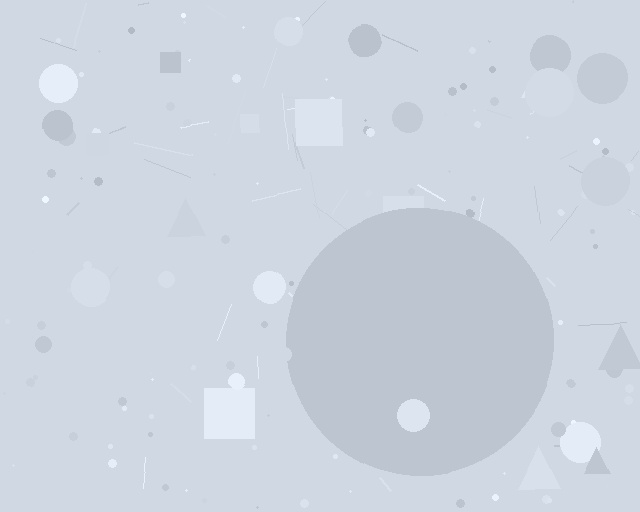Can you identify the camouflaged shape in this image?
The camouflaged shape is a circle.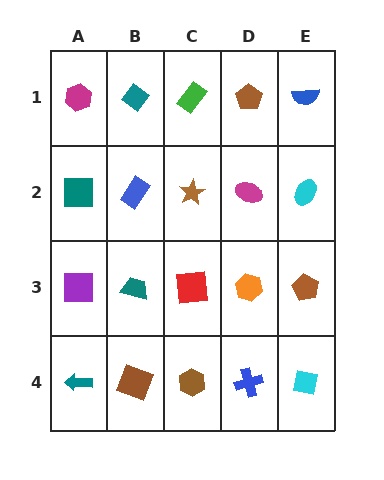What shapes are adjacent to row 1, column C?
A brown star (row 2, column C), a teal diamond (row 1, column B), a brown pentagon (row 1, column D).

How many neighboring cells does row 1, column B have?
3.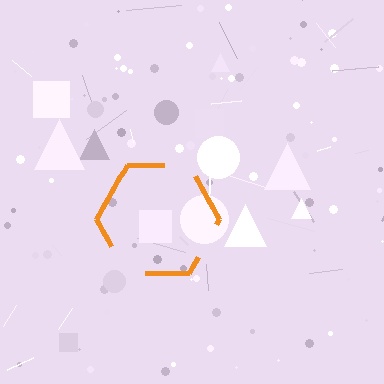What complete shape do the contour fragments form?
The contour fragments form a hexagon.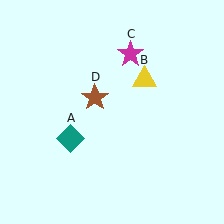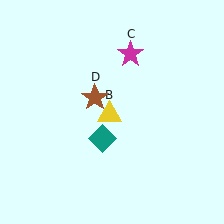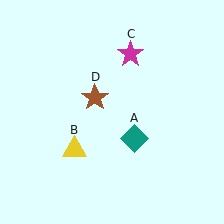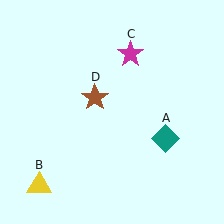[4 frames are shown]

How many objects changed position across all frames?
2 objects changed position: teal diamond (object A), yellow triangle (object B).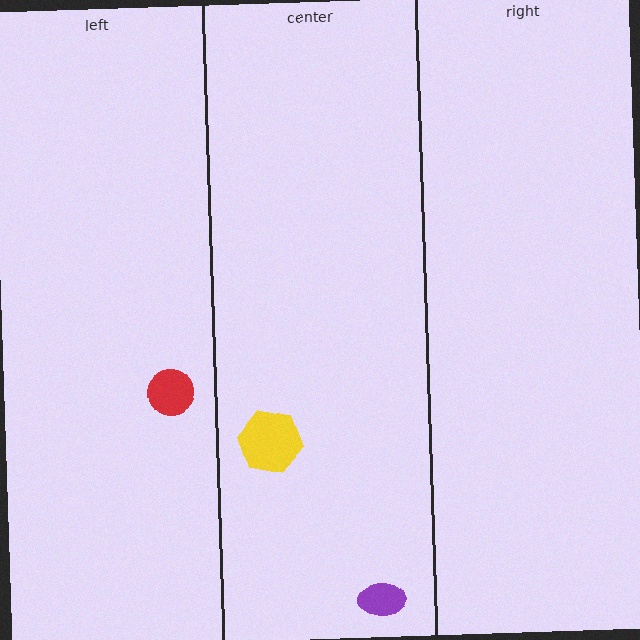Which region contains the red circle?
The left region.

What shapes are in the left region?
The red circle.